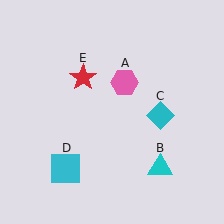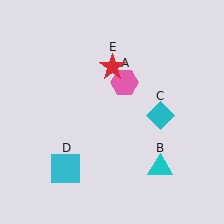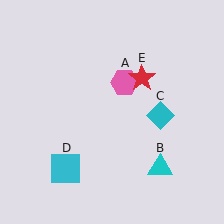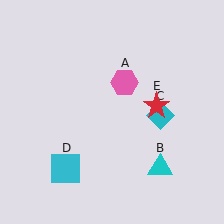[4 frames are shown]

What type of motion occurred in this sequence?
The red star (object E) rotated clockwise around the center of the scene.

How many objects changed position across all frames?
1 object changed position: red star (object E).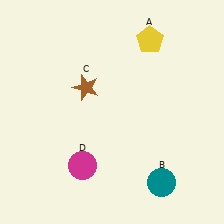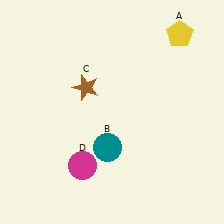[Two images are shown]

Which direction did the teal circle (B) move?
The teal circle (B) moved left.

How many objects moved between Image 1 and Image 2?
2 objects moved between the two images.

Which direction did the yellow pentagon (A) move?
The yellow pentagon (A) moved right.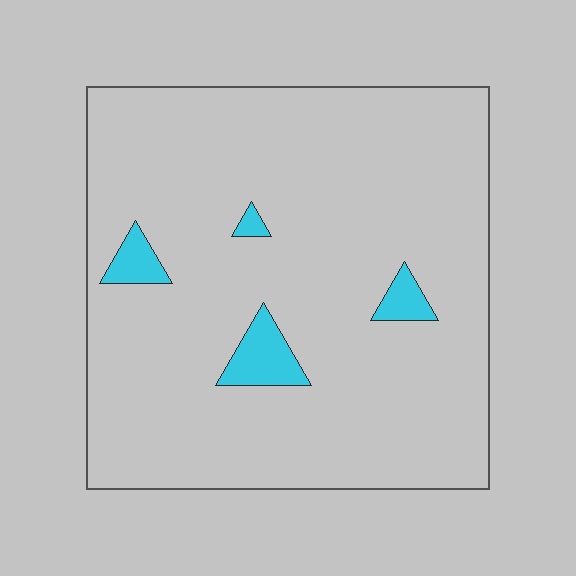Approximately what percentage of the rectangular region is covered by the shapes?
Approximately 5%.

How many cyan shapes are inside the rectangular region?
4.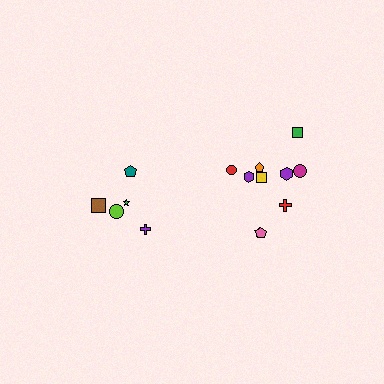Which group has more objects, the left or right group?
The right group.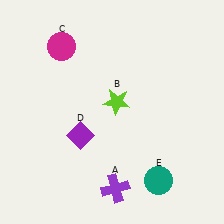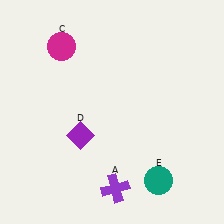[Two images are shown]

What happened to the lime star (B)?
The lime star (B) was removed in Image 2. It was in the top-right area of Image 1.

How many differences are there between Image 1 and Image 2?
There is 1 difference between the two images.